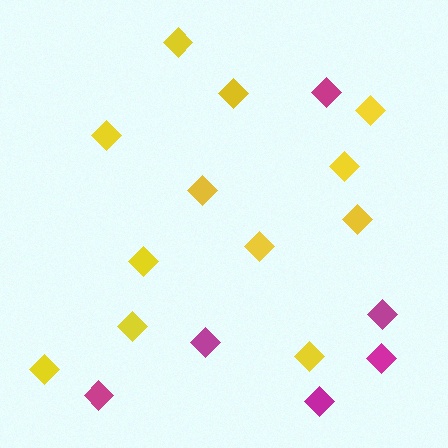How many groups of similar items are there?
There are 2 groups: one group of magenta diamonds (6) and one group of yellow diamonds (12).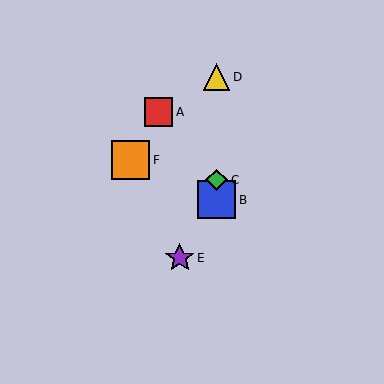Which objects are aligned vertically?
Objects B, C, D are aligned vertically.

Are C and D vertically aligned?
Yes, both are at x≈217.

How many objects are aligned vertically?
3 objects (B, C, D) are aligned vertically.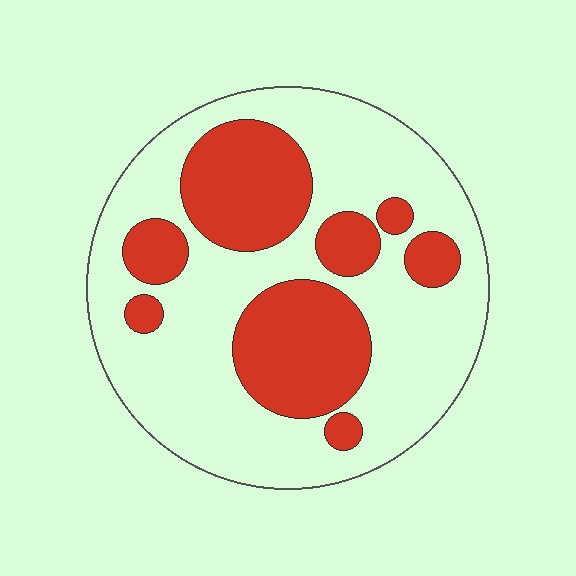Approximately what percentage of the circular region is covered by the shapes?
Approximately 35%.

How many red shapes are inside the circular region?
8.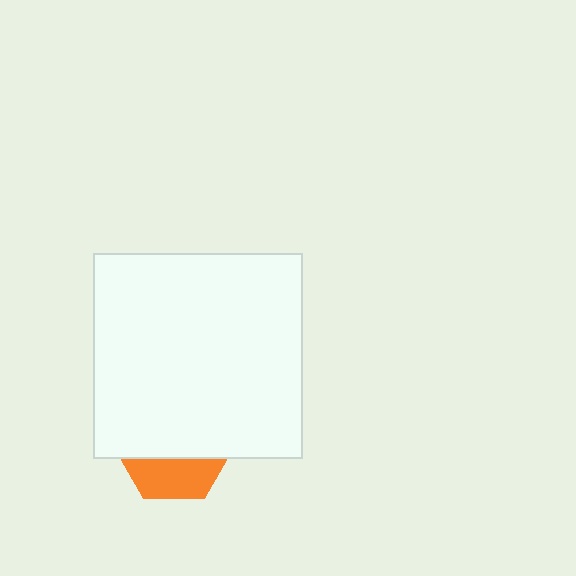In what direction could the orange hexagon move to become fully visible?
The orange hexagon could move down. That would shift it out from behind the white rectangle entirely.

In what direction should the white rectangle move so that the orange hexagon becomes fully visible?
The white rectangle should move up. That is the shortest direction to clear the overlap and leave the orange hexagon fully visible.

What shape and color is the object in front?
The object in front is a white rectangle.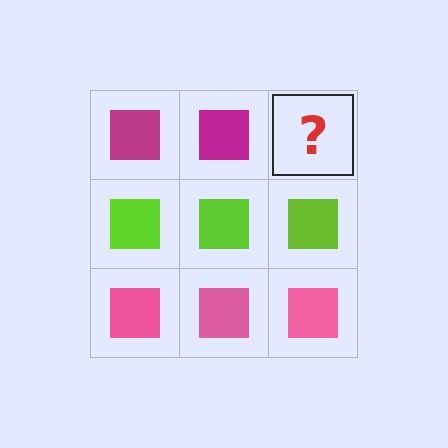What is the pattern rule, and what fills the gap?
The rule is that each row has a consistent color. The gap should be filled with a magenta square.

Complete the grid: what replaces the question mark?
The question mark should be replaced with a magenta square.